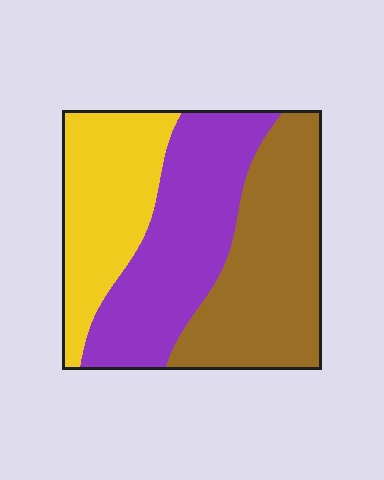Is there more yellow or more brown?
Brown.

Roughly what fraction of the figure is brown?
Brown covers roughly 35% of the figure.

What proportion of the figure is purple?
Purple takes up about three eighths (3/8) of the figure.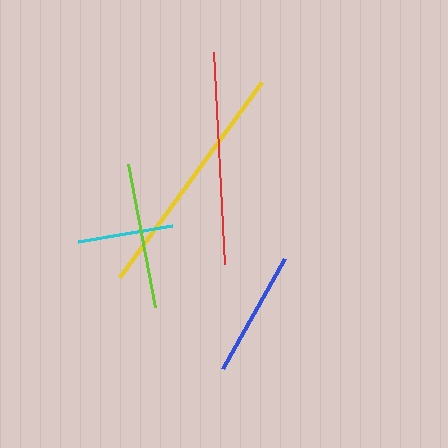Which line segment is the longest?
The yellow line is the longest at approximately 241 pixels.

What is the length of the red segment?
The red segment is approximately 213 pixels long.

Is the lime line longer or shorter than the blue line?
The lime line is longer than the blue line.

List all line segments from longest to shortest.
From longest to shortest: yellow, red, lime, blue, cyan.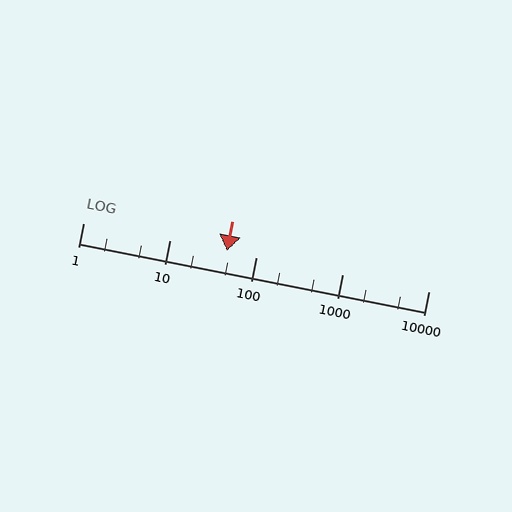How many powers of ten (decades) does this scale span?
The scale spans 4 decades, from 1 to 10000.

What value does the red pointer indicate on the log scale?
The pointer indicates approximately 46.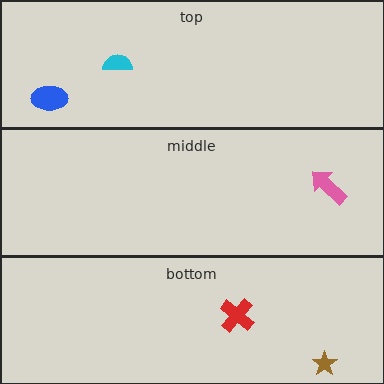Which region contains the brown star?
The bottom region.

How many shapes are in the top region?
2.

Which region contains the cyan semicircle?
The top region.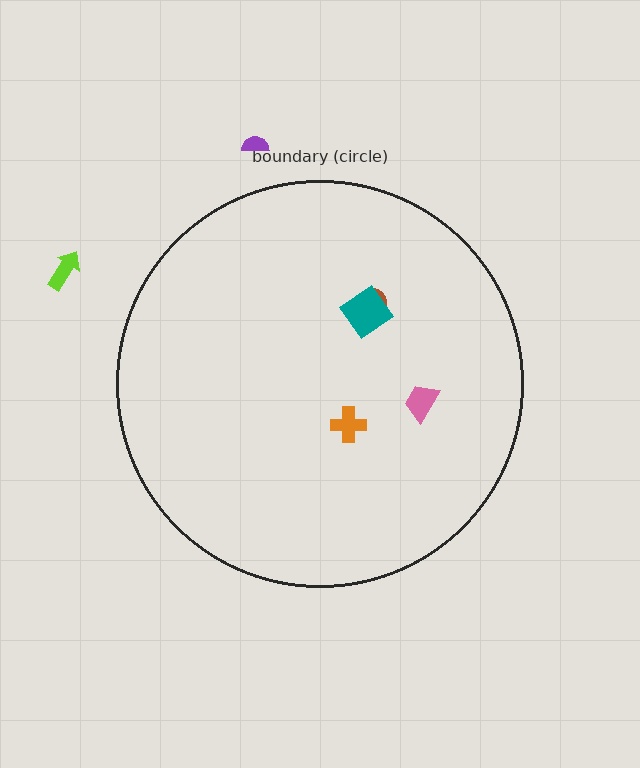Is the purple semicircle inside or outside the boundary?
Outside.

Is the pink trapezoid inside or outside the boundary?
Inside.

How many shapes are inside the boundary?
4 inside, 2 outside.